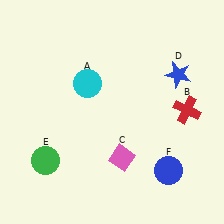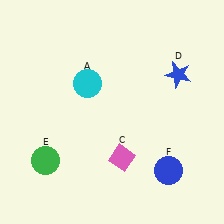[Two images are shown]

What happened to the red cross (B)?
The red cross (B) was removed in Image 2. It was in the top-right area of Image 1.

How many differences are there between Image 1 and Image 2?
There is 1 difference between the two images.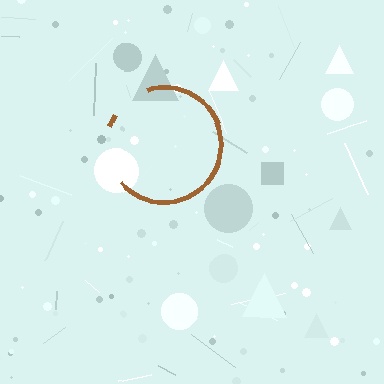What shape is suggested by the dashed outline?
The dashed outline suggests a circle.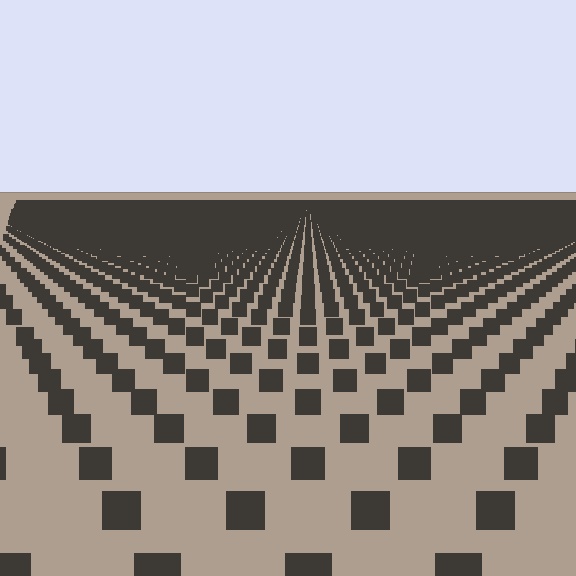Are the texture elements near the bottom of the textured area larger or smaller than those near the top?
Larger. Near the bottom, elements are closer to the viewer and appear at a bigger on-screen size.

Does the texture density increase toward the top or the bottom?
Density increases toward the top.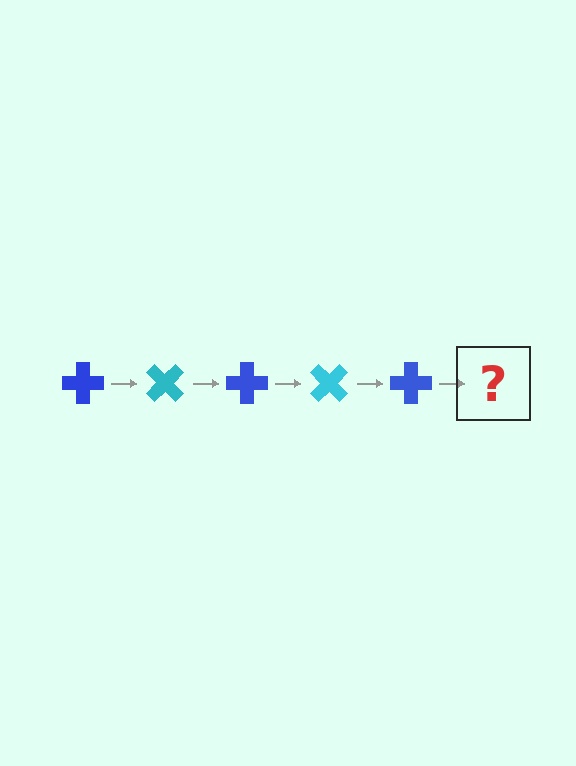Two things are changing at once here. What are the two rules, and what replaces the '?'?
The two rules are that it rotates 45 degrees each step and the color cycles through blue and cyan. The '?' should be a cyan cross, rotated 225 degrees from the start.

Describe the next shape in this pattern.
It should be a cyan cross, rotated 225 degrees from the start.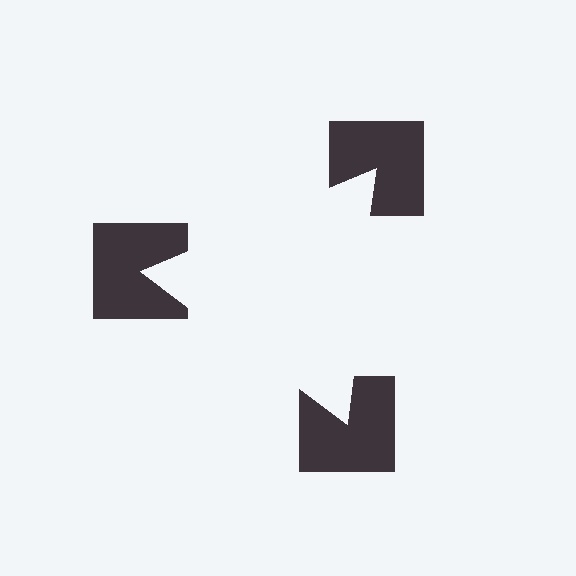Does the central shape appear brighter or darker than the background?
It typically appears slightly brighter than the background, even though no actual brightness change is drawn.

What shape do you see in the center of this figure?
An illusory triangle — its edges are inferred from the aligned wedge cuts in the notched squares, not physically drawn.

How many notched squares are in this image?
There are 3 — one at each vertex of the illusory triangle.